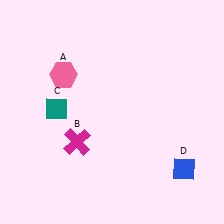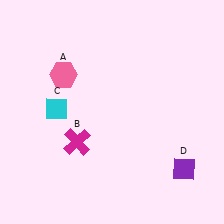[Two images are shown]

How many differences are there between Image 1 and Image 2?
There are 2 differences between the two images.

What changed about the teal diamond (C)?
In Image 1, C is teal. In Image 2, it changed to cyan.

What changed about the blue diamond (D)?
In Image 1, D is blue. In Image 2, it changed to purple.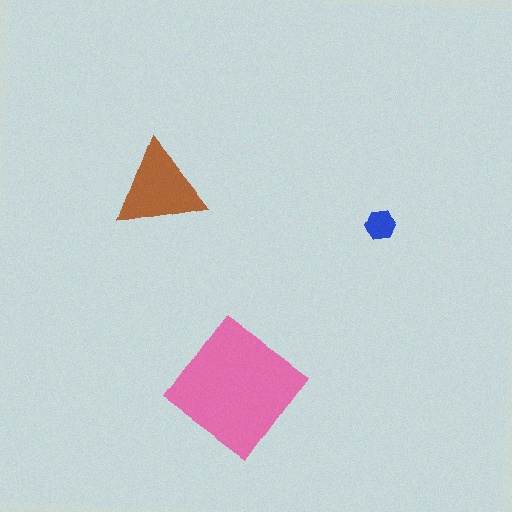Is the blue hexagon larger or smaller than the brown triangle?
Smaller.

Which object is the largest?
The pink diamond.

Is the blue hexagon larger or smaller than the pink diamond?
Smaller.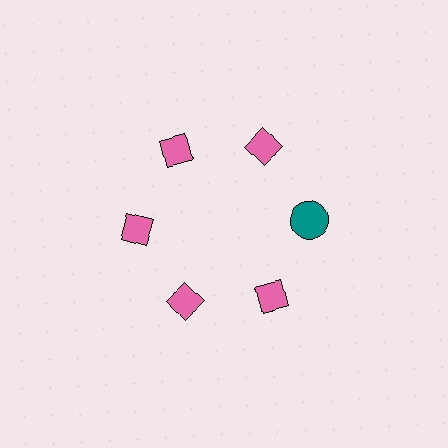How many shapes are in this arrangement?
There are 6 shapes arranged in a ring pattern.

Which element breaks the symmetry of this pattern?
The teal circle at roughly the 3 o'clock position breaks the symmetry. All other shapes are pink diamonds.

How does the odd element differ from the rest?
It differs in both color (teal instead of pink) and shape (circle instead of diamond).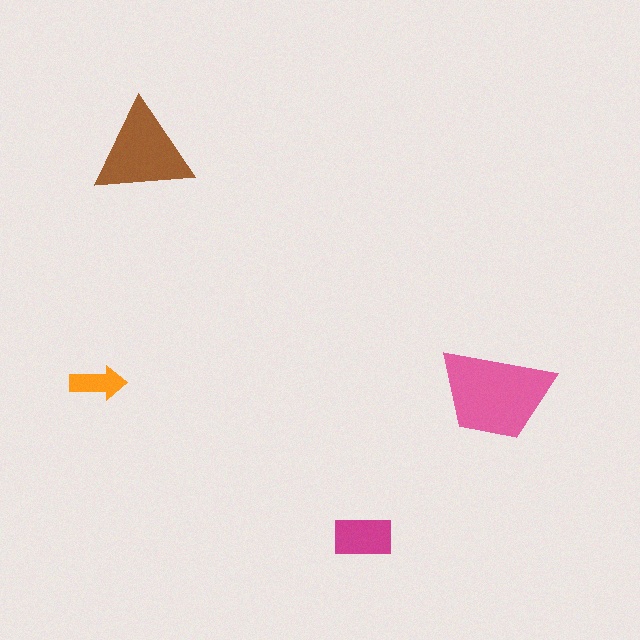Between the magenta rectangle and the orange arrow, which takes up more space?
The magenta rectangle.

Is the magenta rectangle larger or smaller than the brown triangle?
Smaller.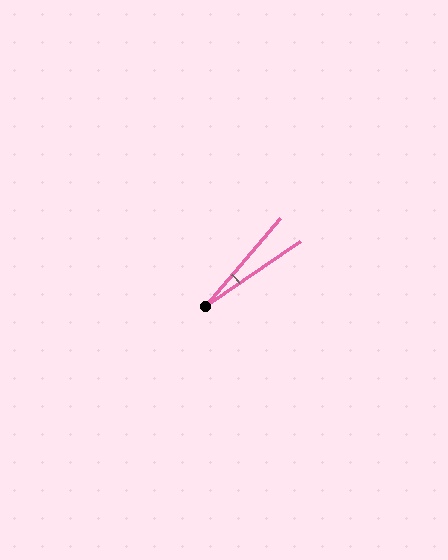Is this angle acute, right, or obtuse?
It is acute.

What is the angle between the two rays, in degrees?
Approximately 15 degrees.